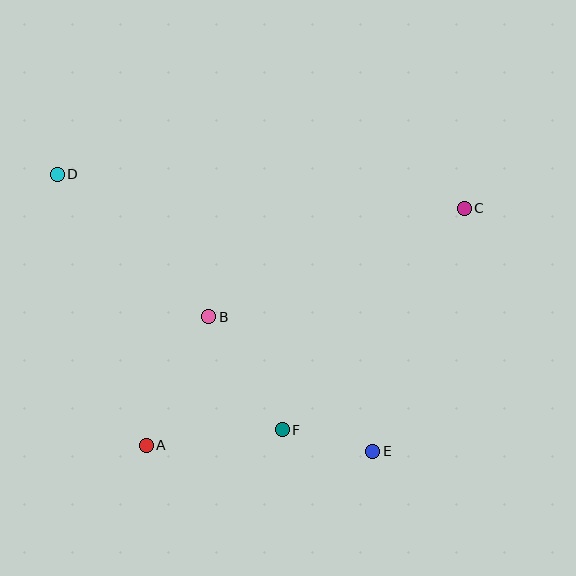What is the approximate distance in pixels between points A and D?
The distance between A and D is approximately 285 pixels.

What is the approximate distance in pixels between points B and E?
The distance between B and E is approximately 212 pixels.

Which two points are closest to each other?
Points E and F are closest to each other.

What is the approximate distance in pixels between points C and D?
The distance between C and D is approximately 408 pixels.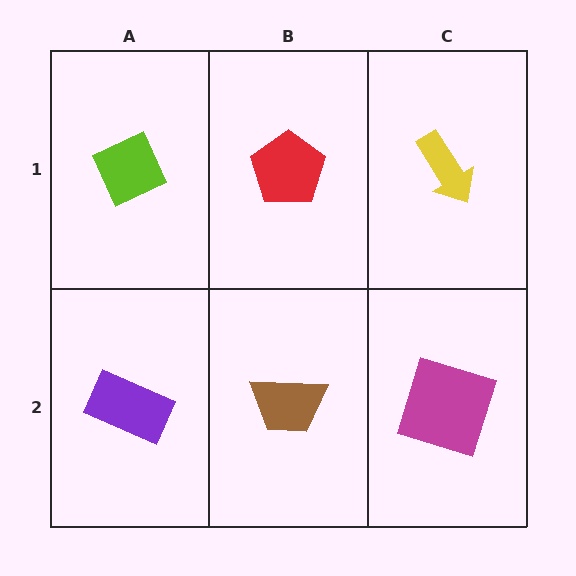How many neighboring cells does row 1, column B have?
3.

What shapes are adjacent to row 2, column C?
A yellow arrow (row 1, column C), a brown trapezoid (row 2, column B).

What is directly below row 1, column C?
A magenta square.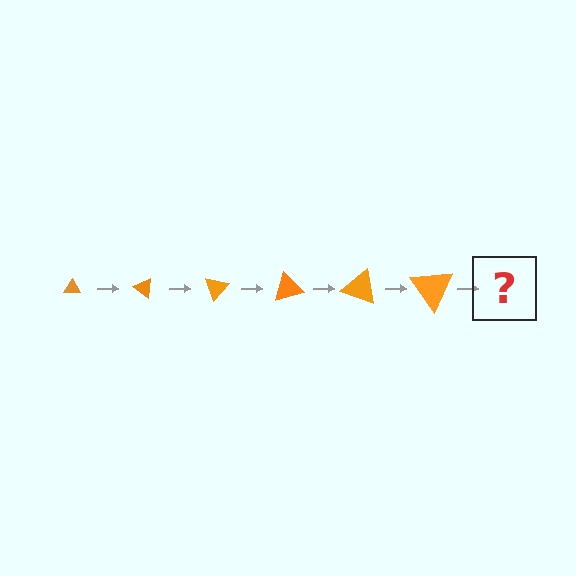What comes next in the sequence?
The next element should be a triangle, larger than the previous one and rotated 210 degrees from the start.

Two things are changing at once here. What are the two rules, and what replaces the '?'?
The two rules are that the triangle grows larger each step and it rotates 35 degrees each step. The '?' should be a triangle, larger than the previous one and rotated 210 degrees from the start.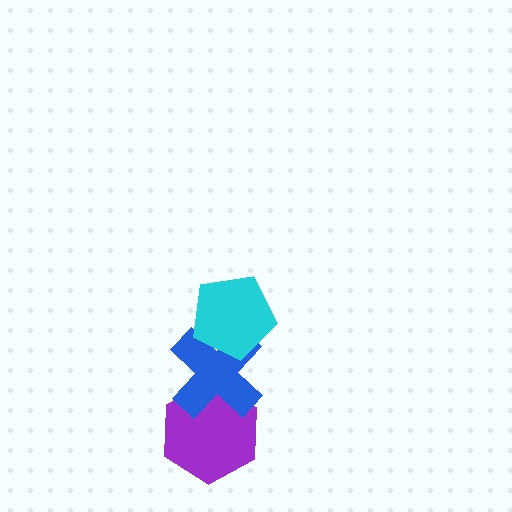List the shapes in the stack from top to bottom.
From top to bottom: the cyan pentagon, the blue cross, the purple hexagon.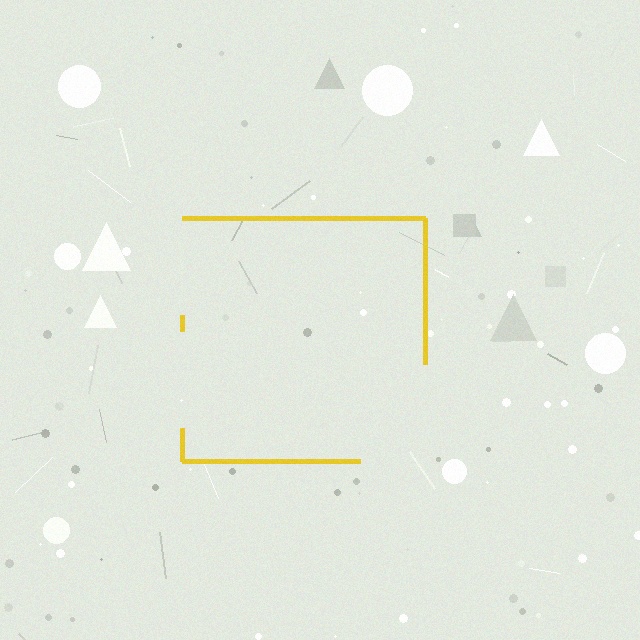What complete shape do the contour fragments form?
The contour fragments form a square.